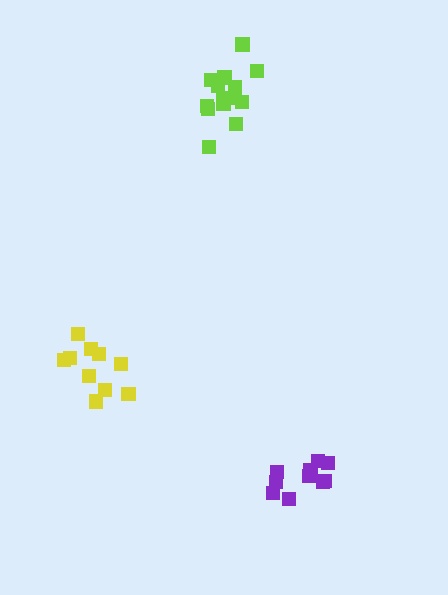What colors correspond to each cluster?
The clusters are colored: lime, yellow, purple.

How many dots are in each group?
Group 1: 15 dots, Group 2: 10 dots, Group 3: 10 dots (35 total).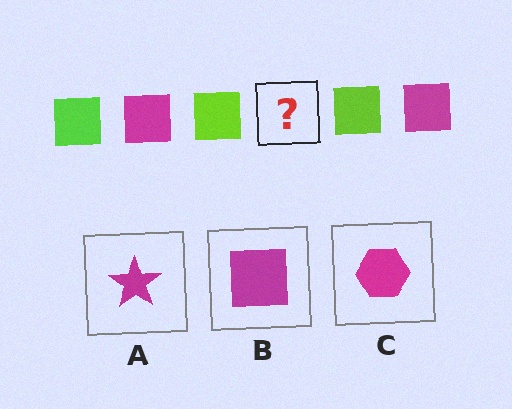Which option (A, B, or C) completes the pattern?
B.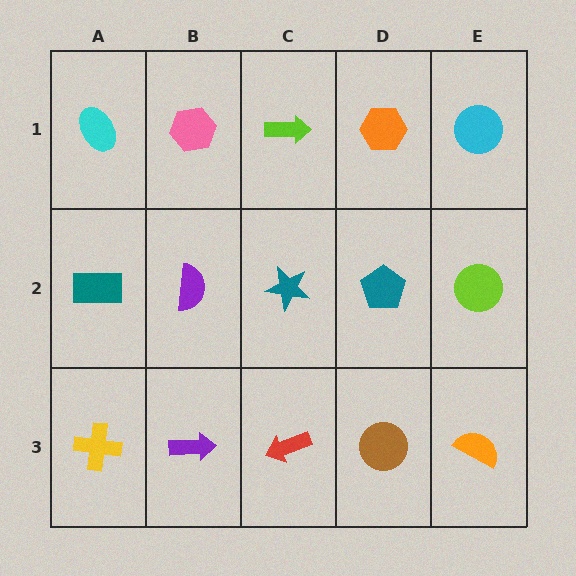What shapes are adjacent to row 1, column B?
A purple semicircle (row 2, column B), a cyan ellipse (row 1, column A), a lime arrow (row 1, column C).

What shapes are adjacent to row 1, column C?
A teal star (row 2, column C), a pink hexagon (row 1, column B), an orange hexagon (row 1, column D).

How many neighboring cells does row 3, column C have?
3.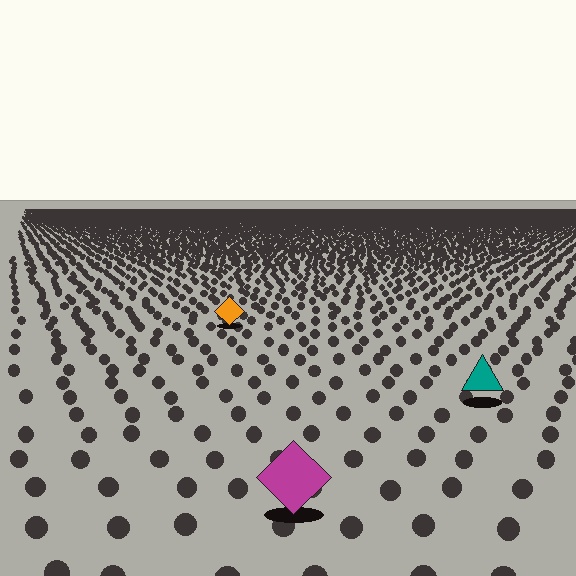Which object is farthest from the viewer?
The orange diamond is farthest from the viewer. It appears smaller and the ground texture around it is denser.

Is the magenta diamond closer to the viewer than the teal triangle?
Yes. The magenta diamond is closer — you can tell from the texture gradient: the ground texture is coarser near it.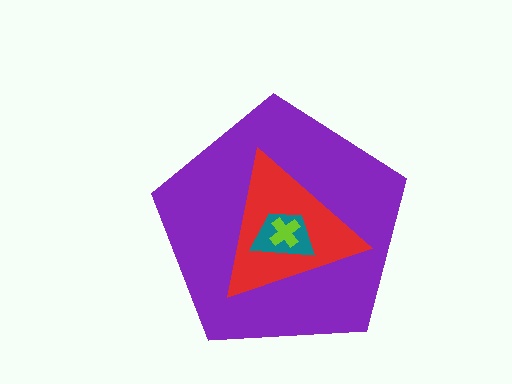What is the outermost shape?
The purple pentagon.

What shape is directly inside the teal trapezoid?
The lime cross.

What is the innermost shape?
The lime cross.